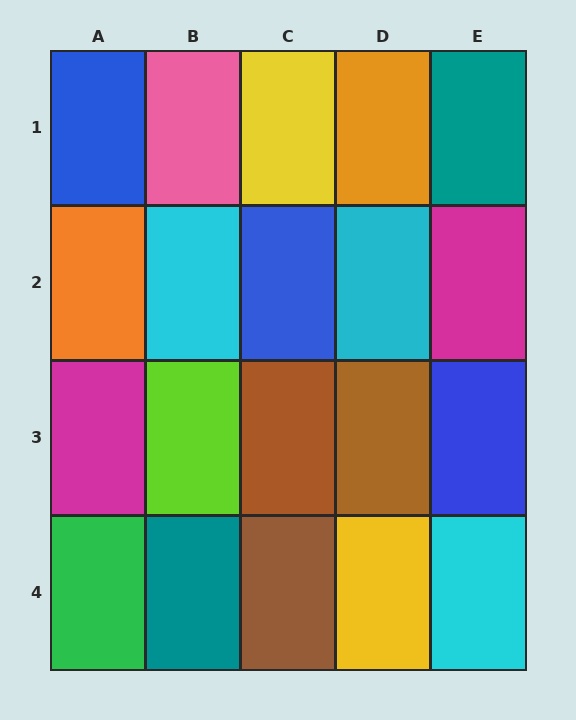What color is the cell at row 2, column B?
Cyan.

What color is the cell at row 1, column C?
Yellow.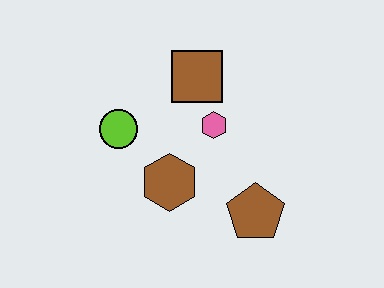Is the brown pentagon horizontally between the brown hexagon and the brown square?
No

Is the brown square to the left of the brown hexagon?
No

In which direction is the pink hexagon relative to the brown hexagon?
The pink hexagon is above the brown hexagon.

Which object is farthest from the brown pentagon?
The lime circle is farthest from the brown pentagon.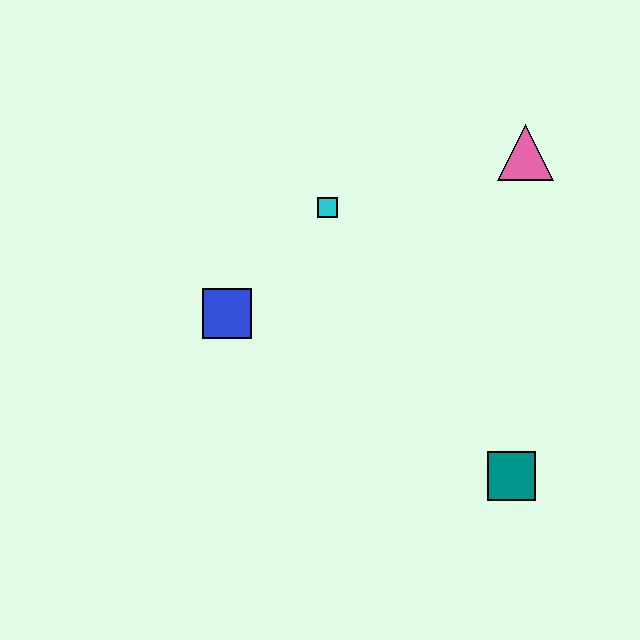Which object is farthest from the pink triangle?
The blue square is farthest from the pink triangle.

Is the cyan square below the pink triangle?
Yes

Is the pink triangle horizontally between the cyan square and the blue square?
No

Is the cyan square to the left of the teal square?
Yes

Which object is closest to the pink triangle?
The cyan square is closest to the pink triangle.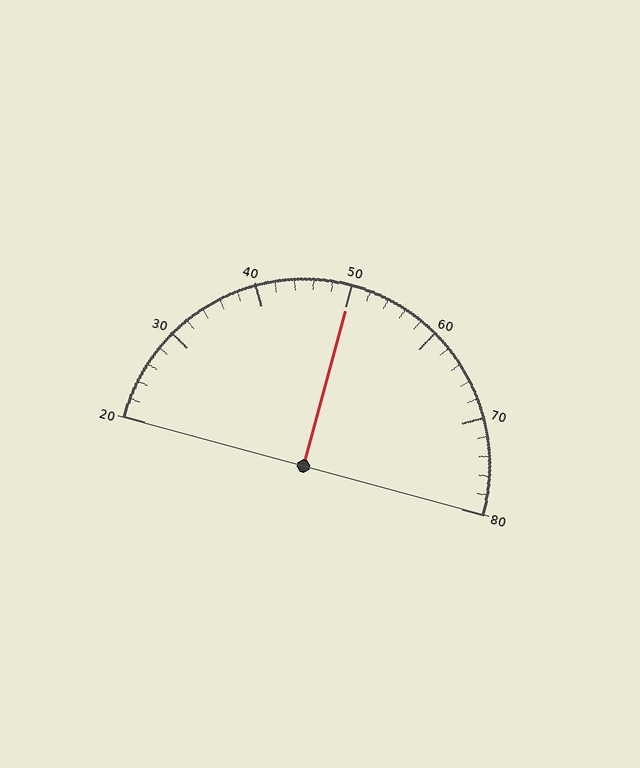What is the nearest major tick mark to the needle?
The nearest major tick mark is 50.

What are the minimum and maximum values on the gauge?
The gauge ranges from 20 to 80.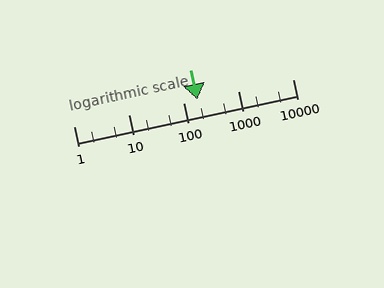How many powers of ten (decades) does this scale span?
The scale spans 4 decades, from 1 to 10000.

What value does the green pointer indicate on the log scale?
The pointer indicates approximately 180.